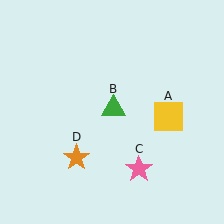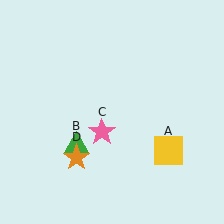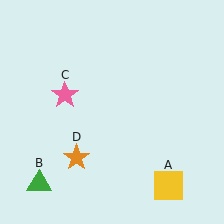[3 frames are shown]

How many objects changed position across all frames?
3 objects changed position: yellow square (object A), green triangle (object B), pink star (object C).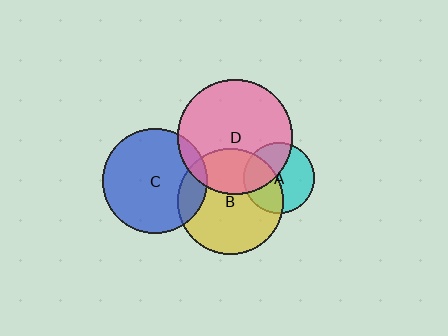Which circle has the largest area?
Circle D (pink).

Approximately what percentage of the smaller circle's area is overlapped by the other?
Approximately 35%.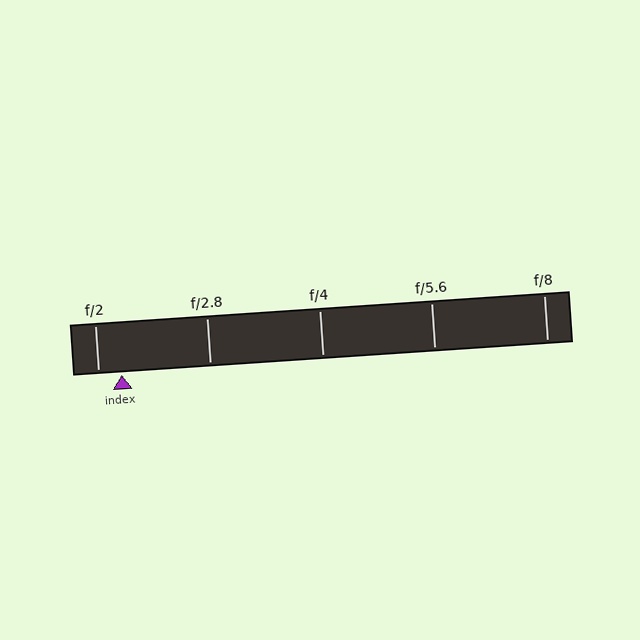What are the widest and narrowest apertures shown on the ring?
The widest aperture shown is f/2 and the narrowest is f/8.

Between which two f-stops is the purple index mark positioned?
The index mark is between f/2 and f/2.8.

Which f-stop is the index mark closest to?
The index mark is closest to f/2.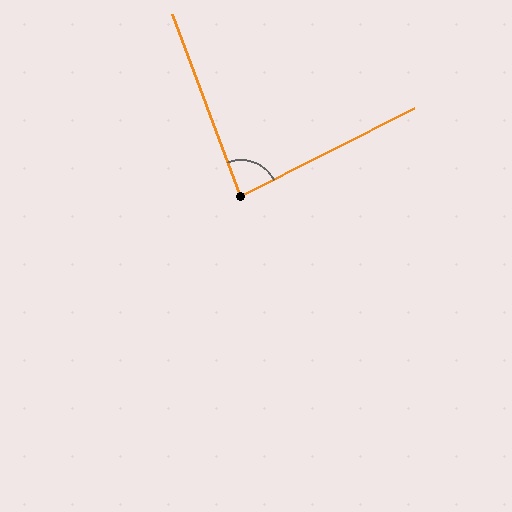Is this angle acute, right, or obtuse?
It is acute.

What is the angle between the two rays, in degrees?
Approximately 84 degrees.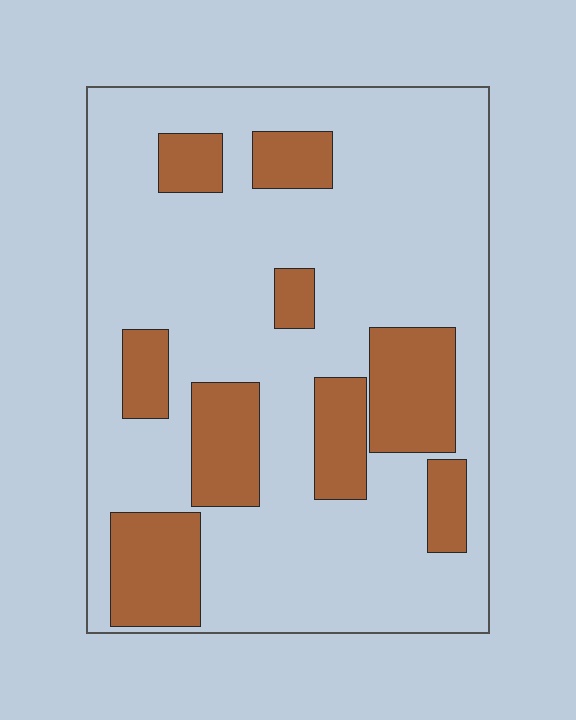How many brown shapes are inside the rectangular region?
9.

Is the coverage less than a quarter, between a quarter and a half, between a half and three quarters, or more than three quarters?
Between a quarter and a half.